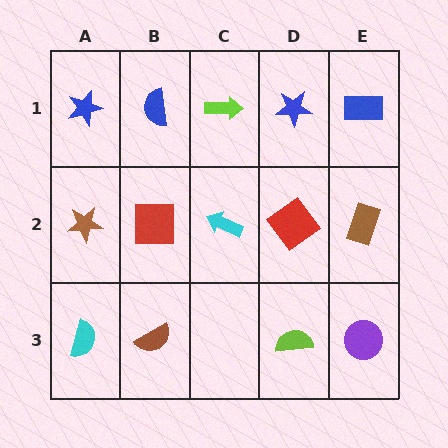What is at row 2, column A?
A brown star.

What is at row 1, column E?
A blue rectangle.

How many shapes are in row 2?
5 shapes.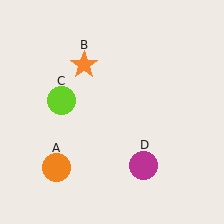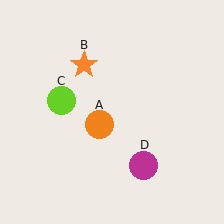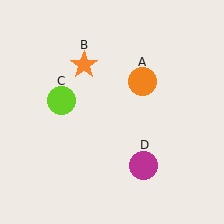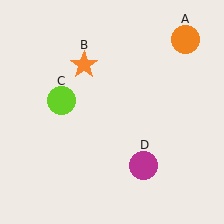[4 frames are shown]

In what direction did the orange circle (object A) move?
The orange circle (object A) moved up and to the right.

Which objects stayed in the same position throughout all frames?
Orange star (object B) and lime circle (object C) and magenta circle (object D) remained stationary.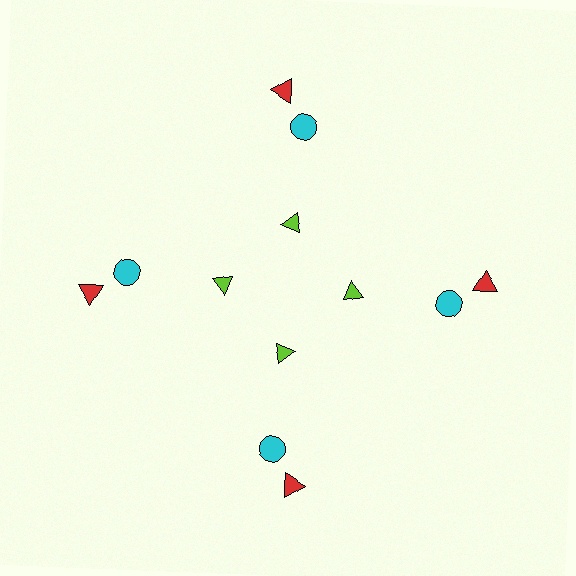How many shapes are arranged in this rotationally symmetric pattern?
There are 12 shapes, arranged in 4 groups of 3.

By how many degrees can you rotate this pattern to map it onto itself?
The pattern maps onto itself every 90 degrees of rotation.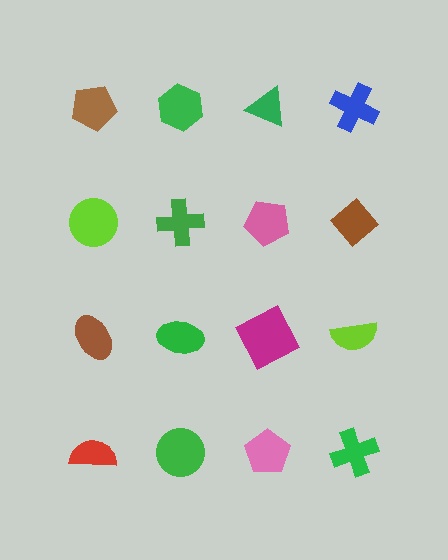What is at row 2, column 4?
A brown diamond.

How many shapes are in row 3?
4 shapes.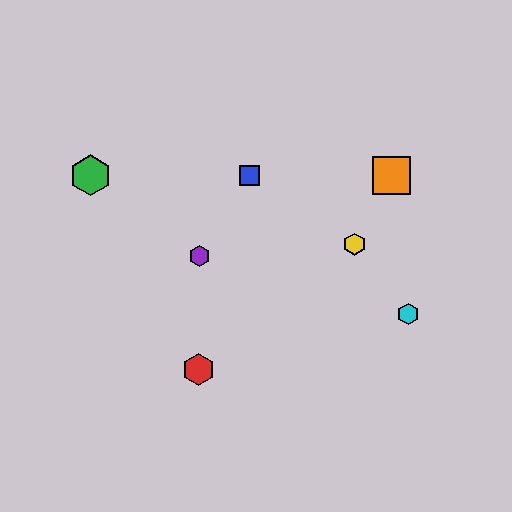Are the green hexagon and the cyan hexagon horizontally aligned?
No, the green hexagon is at y≈175 and the cyan hexagon is at y≈314.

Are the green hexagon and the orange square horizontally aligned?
Yes, both are at y≈175.